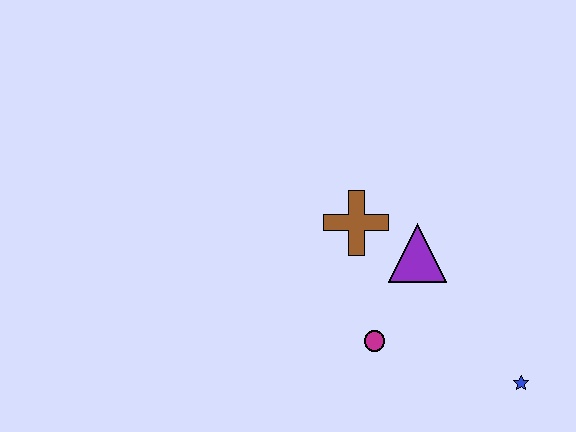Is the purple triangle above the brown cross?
No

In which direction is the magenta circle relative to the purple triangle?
The magenta circle is below the purple triangle.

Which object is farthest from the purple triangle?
The blue star is farthest from the purple triangle.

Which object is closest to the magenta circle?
The purple triangle is closest to the magenta circle.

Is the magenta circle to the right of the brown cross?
Yes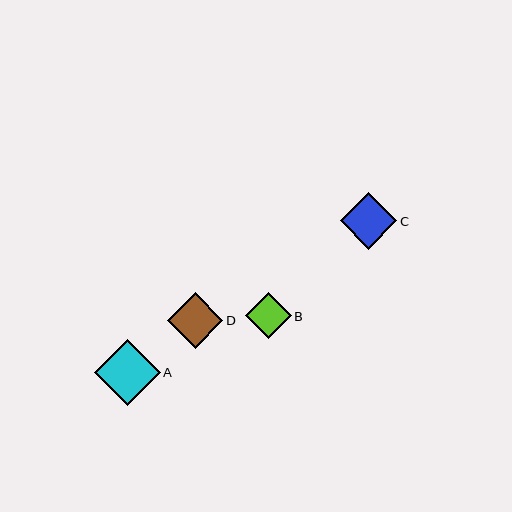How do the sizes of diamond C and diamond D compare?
Diamond C and diamond D are approximately the same size.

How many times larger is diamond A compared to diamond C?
Diamond A is approximately 1.2 times the size of diamond C.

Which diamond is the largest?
Diamond A is the largest with a size of approximately 66 pixels.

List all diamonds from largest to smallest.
From largest to smallest: A, C, D, B.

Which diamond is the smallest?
Diamond B is the smallest with a size of approximately 46 pixels.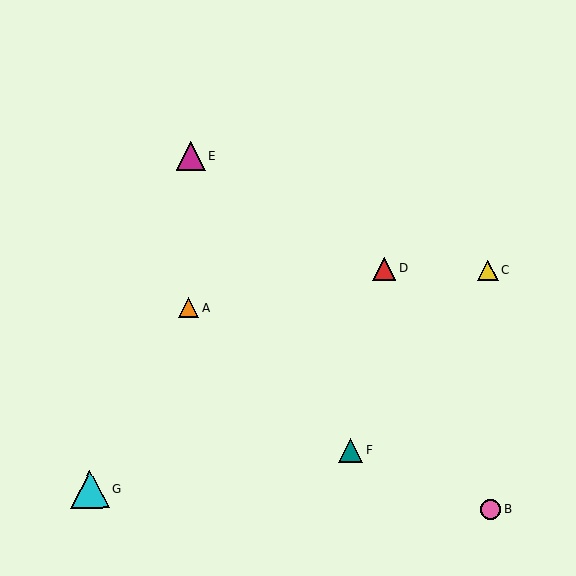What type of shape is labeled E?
Shape E is a magenta triangle.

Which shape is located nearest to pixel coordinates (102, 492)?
The cyan triangle (labeled G) at (90, 489) is nearest to that location.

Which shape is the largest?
The cyan triangle (labeled G) is the largest.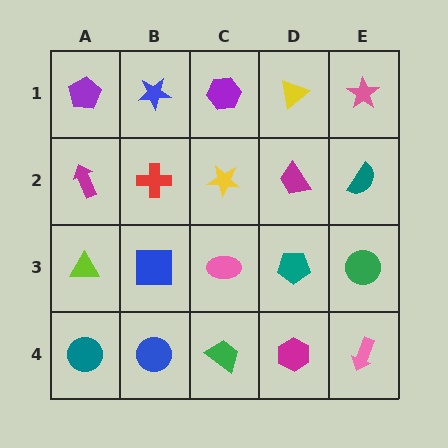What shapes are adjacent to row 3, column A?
A magenta arrow (row 2, column A), a teal circle (row 4, column A), a blue square (row 3, column B).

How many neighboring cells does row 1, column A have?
2.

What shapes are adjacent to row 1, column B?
A red cross (row 2, column B), a purple pentagon (row 1, column A), a purple hexagon (row 1, column C).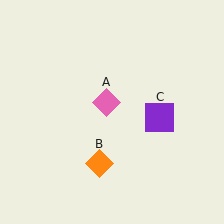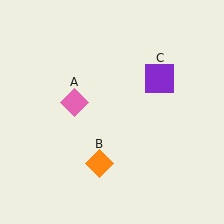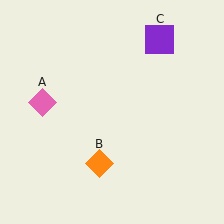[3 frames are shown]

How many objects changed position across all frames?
2 objects changed position: pink diamond (object A), purple square (object C).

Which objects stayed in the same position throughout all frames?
Orange diamond (object B) remained stationary.